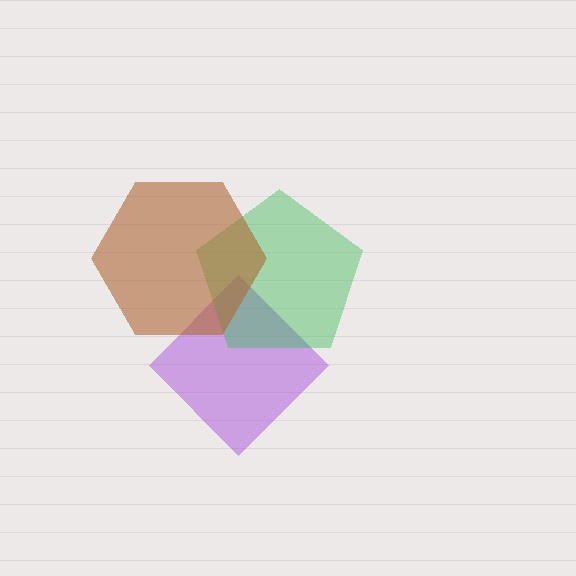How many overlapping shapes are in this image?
There are 3 overlapping shapes in the image.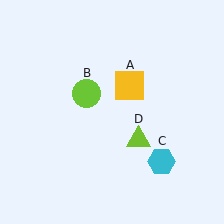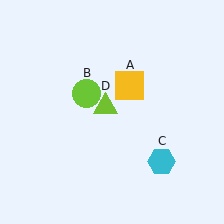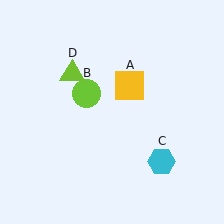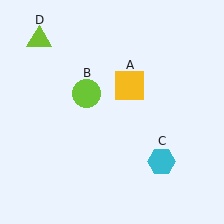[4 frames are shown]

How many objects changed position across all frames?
1 object changed position: lime triangle (object D).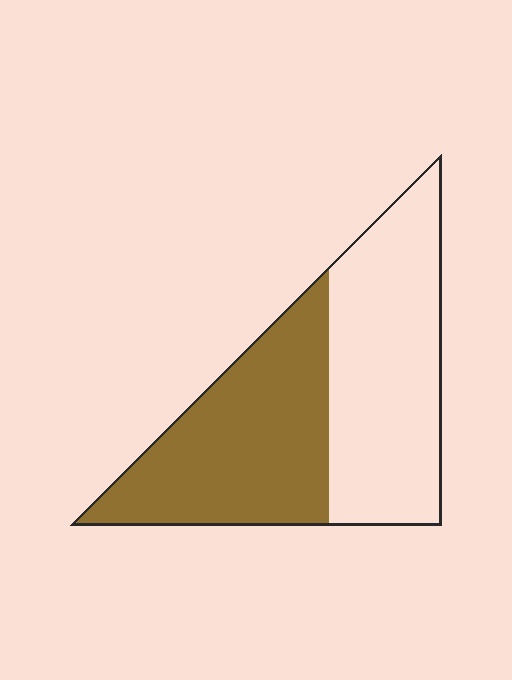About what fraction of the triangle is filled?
About one half (1/2).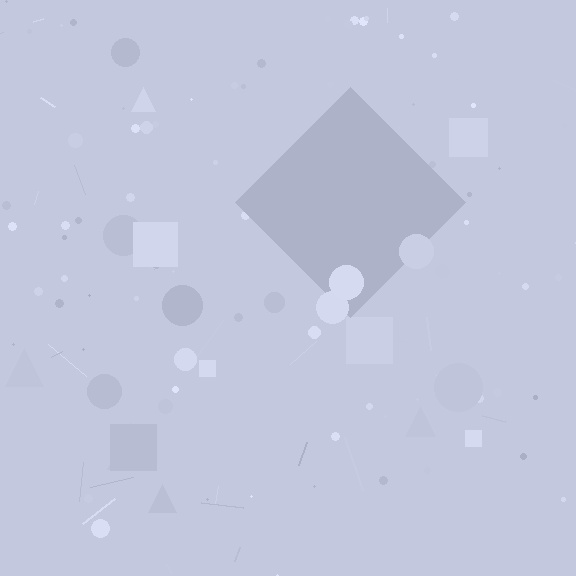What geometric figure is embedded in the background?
A diamond is embedded in the background.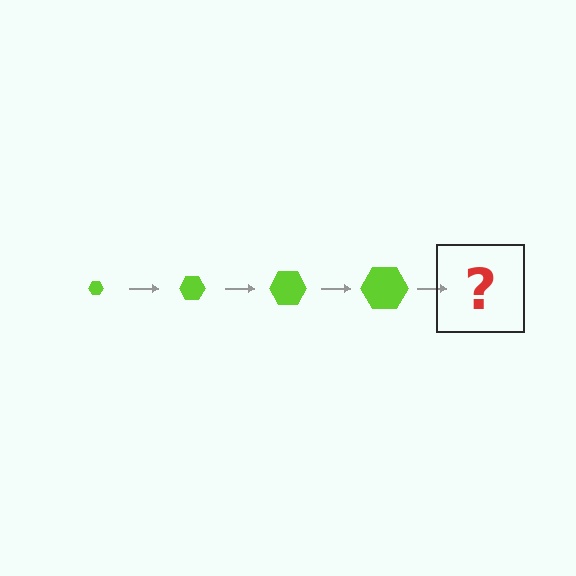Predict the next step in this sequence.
The next step is a lime hexagon, larger than the previous one.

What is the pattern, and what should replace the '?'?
The pattern is that the hexagon gets progressively larger each step. The '?' should be a lime hexagon, larger than the previous one.